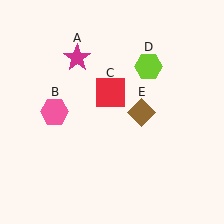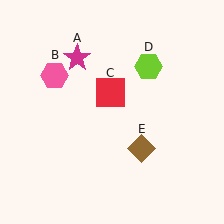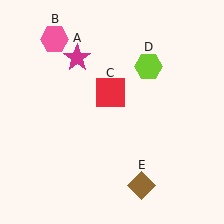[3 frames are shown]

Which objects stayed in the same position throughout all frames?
Magenta star (object A) and red square (object C) and lime hexagon (object D) remained stationary.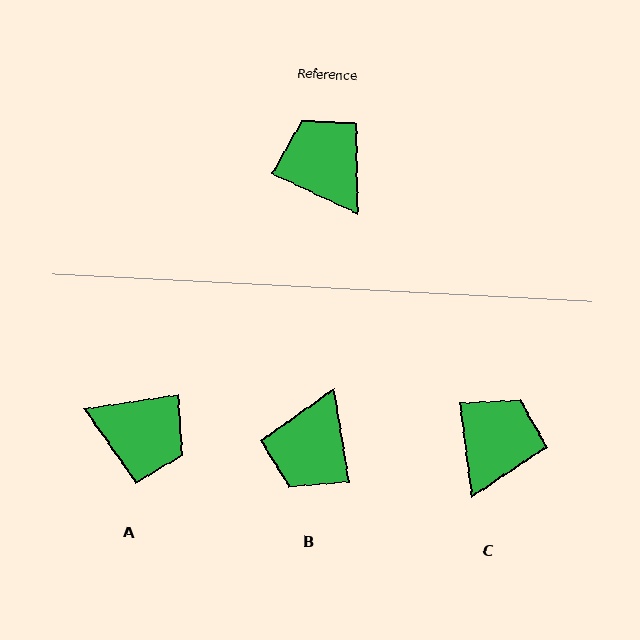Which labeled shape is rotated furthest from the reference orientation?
A, about 146 degrees away.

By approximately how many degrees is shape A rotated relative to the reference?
Approximately 146 degrees clockwise.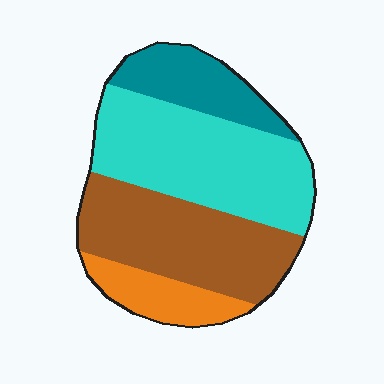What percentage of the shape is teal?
Teal covers roughly 15% of the shape.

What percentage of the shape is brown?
Brown covers roughly 35% of the shape.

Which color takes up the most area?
Cyan, at roughly 40%.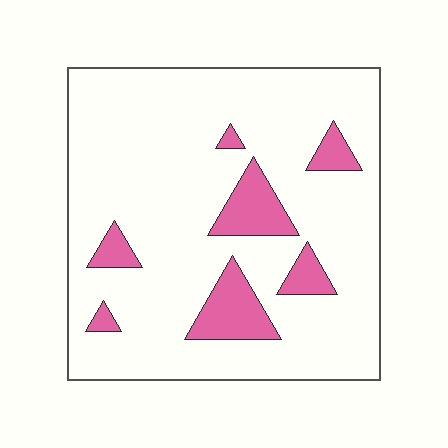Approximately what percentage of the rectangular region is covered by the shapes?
Approximately 15%.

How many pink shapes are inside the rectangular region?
7.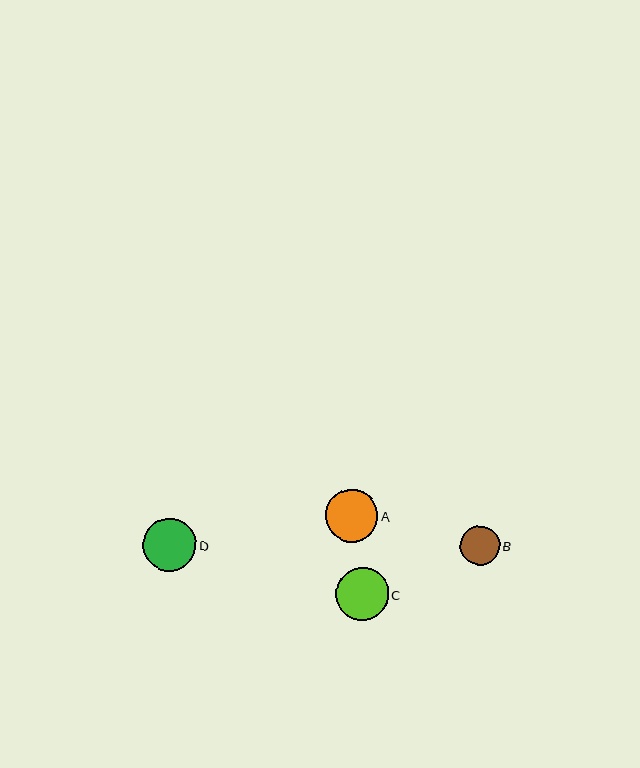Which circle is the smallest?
Circle B is the smallest with a size of approximately 39 pixels.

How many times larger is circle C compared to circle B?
Circle C is approximately 1.3 times the size of circle B.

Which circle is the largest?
Circle D is the largest with a size of approximately 54 pixels.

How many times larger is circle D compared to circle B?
Circle D is approximately 1.4 times the size of circle B.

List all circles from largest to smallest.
From largest to smallest: D, C, A, B.